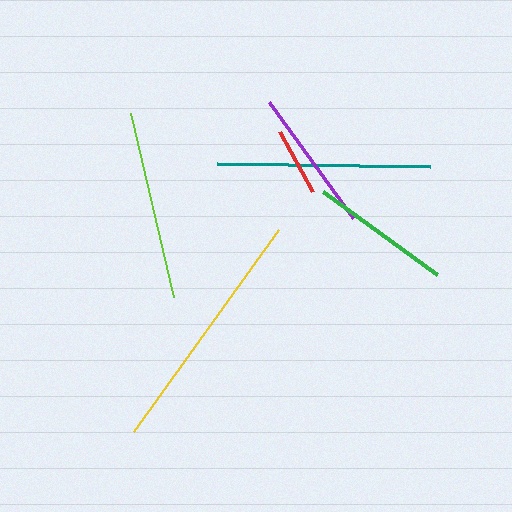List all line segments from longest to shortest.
From longest to shortest: yellow, teal, lime, purple, green, red.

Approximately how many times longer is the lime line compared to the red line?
The lime line is approximately 2.8 times the length of the red line.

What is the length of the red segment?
The red segment is approximately 68 pixels long.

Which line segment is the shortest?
The red line is the shortest at approximately 68 pixels.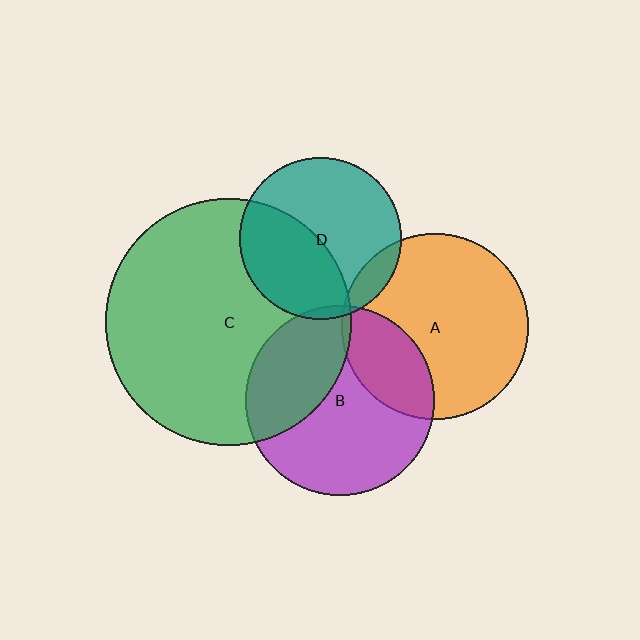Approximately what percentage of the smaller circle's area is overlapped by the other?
Approximately 5%.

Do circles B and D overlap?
Yes.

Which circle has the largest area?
Circle C (green).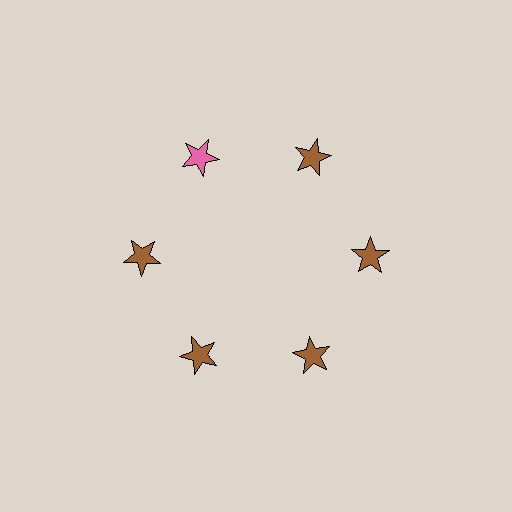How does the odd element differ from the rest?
It has a different color: pink instead of brown.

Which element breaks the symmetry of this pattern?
The pink star at roughly the 11 o'clock position breaks the symmetry. All other shapes are brown stars.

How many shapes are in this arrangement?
There are 6 shapes arranged in a ring pattern.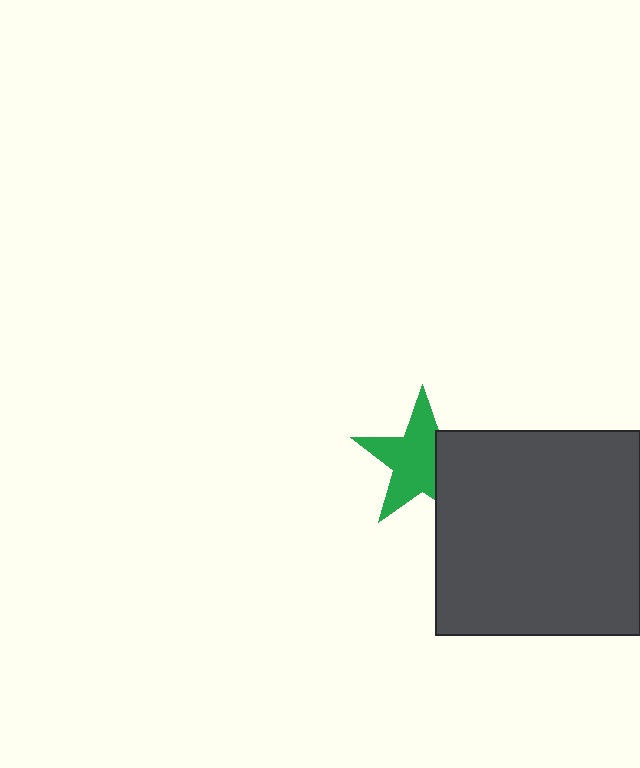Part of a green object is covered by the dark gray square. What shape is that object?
It is a star.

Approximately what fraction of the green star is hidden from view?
Roughly 32% of the green star is hidden behind the dark gray square.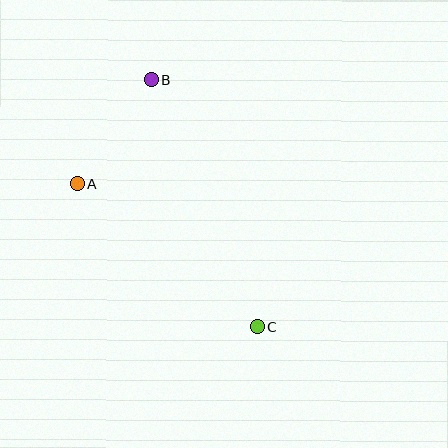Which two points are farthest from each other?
Points B and C are farthest from each other.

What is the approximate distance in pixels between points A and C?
The distance between A and C is approximately 229 pixels.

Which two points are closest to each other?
Points A and B are closest to each other.